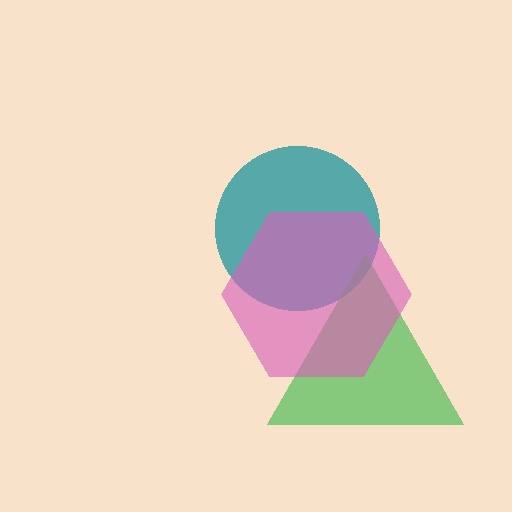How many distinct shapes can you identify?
There are 3 distinct shapes: a teal circle, a green triangle, a pink hexagon.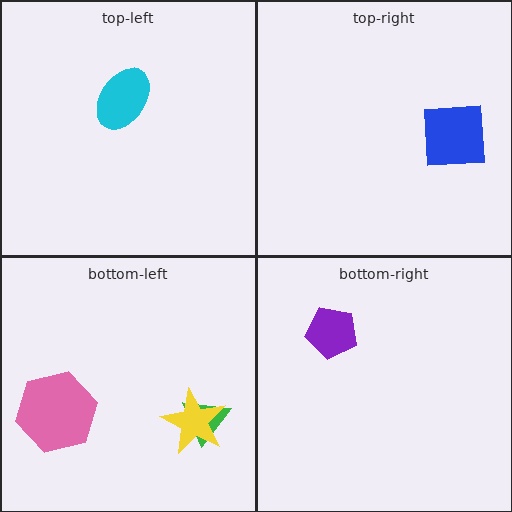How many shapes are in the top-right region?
1.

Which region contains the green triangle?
The bottom-left region.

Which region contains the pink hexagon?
The bottom-left region.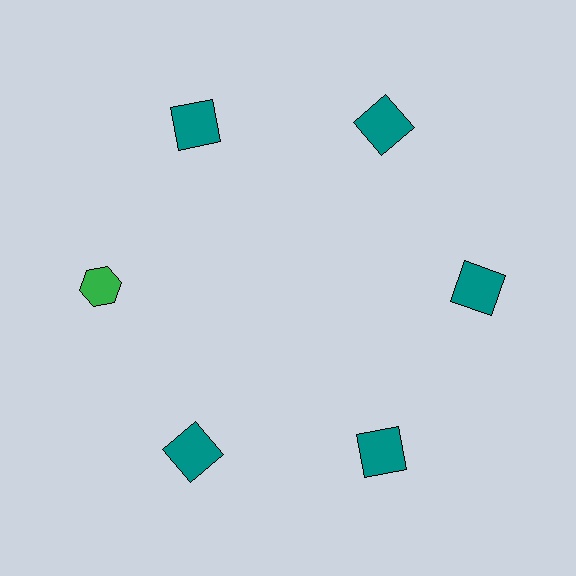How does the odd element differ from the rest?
It differs in both color (green instead of teal) and shape (hexagon instead of square).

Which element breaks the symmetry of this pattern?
The green hexagon at roughly the 9 o'clock position breaks the symmetry. All other shapes are teal squares.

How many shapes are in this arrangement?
There are 6 shapes arranged in a ring pattern.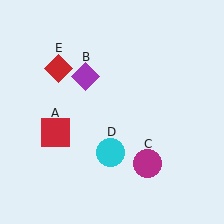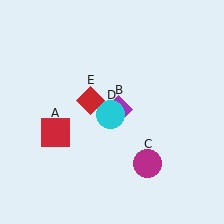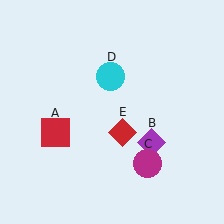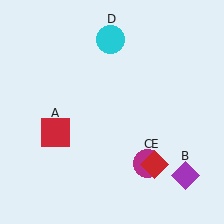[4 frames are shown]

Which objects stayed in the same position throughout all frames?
Red square (object A) and magenta circle (object C) remained stationary.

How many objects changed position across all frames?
3 objects changed position: purple diamond (object B), cyan circle (object D), red diamond (object E).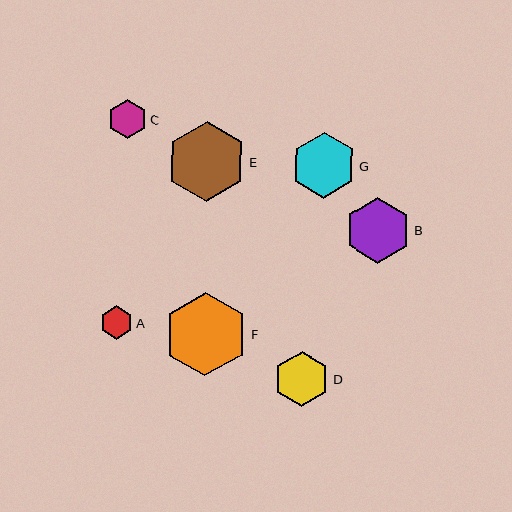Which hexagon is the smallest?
Hexagon A is the smallest with a size of approximately 33 pixels.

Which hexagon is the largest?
Hexagon F is the largest with a size of approximately 84 pixels.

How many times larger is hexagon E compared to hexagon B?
Hexagon E is approximately 1.2 times the size of hexagon B.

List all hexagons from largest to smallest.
From largest to smallest: F, E, B, G, D, C, A.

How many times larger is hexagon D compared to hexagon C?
Hexagon D is approximately 1.4 times the size of hexagon C.